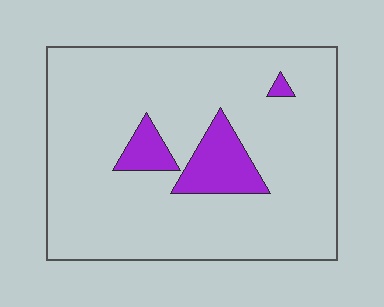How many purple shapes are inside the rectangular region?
3.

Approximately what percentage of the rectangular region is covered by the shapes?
Approximately 10%.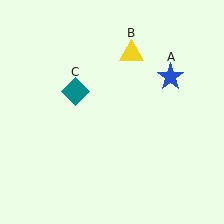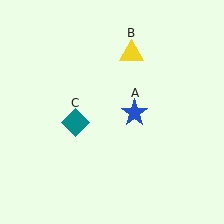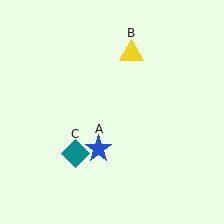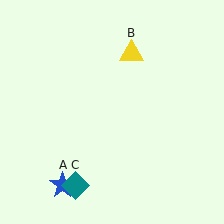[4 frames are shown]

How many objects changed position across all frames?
2 objects changed position: blue star (object A), teal diamond (object C).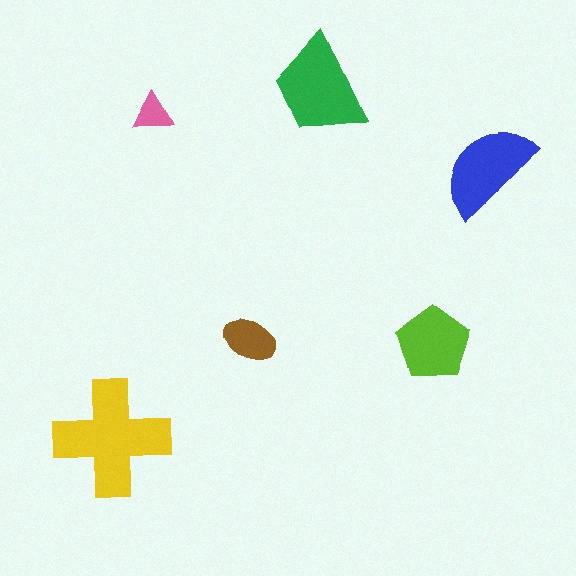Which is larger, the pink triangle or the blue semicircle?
The blue semicircle.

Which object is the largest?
The yellow cross.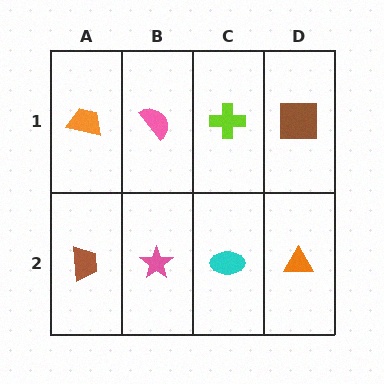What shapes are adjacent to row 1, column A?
A brown trapezoid (row 2, column A), a pink semicircle (row 1, column B).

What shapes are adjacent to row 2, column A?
An orange trapezoid (row 1, column A), a pink star (row 2, column B).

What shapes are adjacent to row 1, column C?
A cyan ellipse (row 2, column C), a pink semicircle (row 1, column B), a brown square (row 1, column D).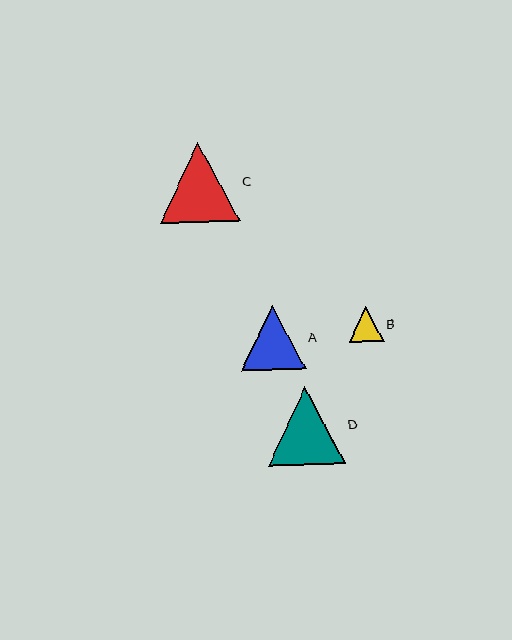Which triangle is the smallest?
Triangle B is the smallest with a size of approximately 35 pixels.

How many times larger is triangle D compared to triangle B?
Triangle D is approximately 2.2 times the size of triangle B.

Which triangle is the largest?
Triangle C is the largest with a size of approximately 80 pixels.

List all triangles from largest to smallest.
From largest to smallest: C, D, A, B.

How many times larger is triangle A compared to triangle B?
Triangle A is approximately 1.9 times the size of triangle B.